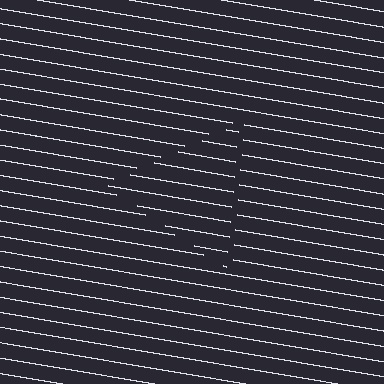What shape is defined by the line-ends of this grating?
An illusory triangle. The interior of the shape contains the same grating, shifted by half a period — the contour is defined by the phase discontinuity where line-ends from the inner and outer gratings abut.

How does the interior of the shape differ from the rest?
The interior of the shape contains the same grating, shifted by half a period — the contour is defined by the phase discontinuity where line-ends from the inner and outer gratings abut.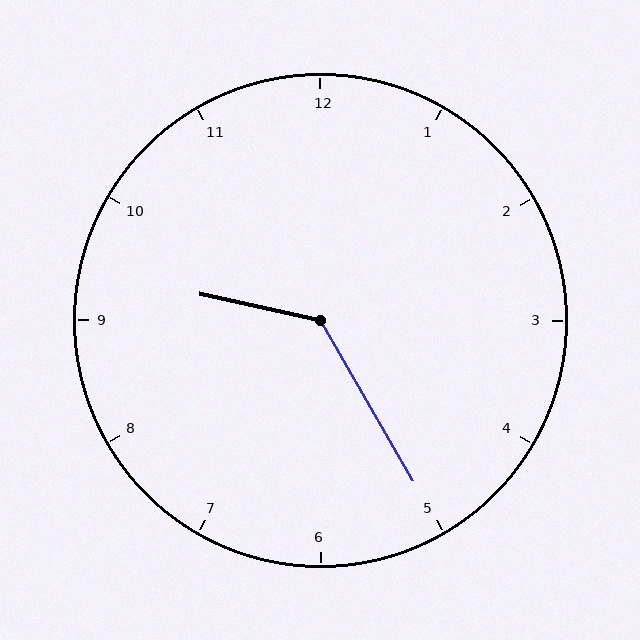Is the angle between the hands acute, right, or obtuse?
It is obtuse.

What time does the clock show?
9:25.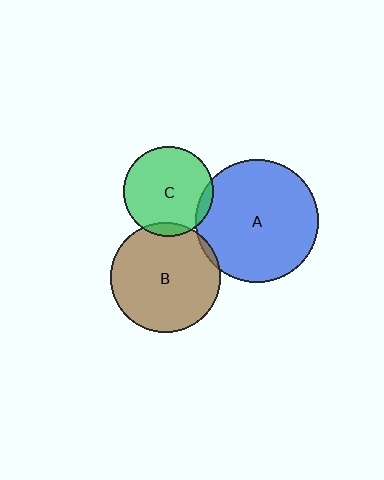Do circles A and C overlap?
Yes.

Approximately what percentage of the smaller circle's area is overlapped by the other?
Approximately 5%.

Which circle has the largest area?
Circle A (blue).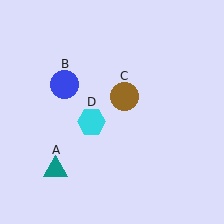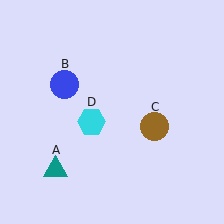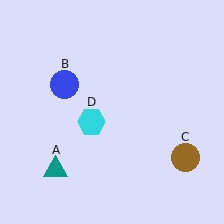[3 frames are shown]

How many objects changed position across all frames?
1 object changed position: brown circle (object C).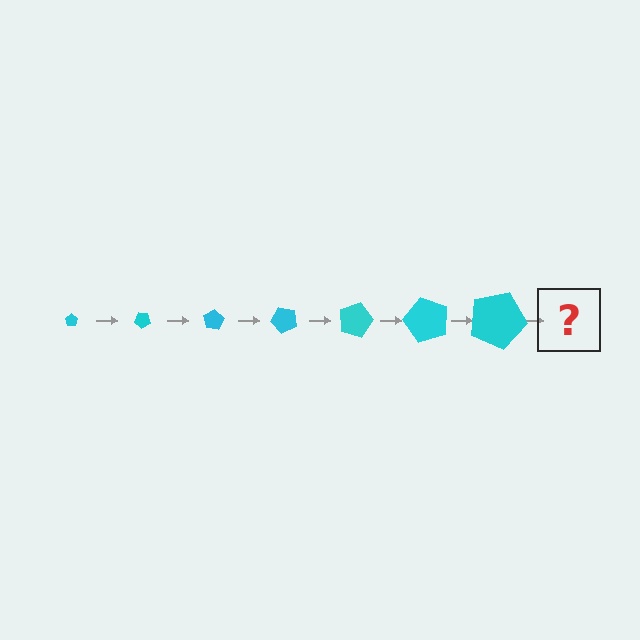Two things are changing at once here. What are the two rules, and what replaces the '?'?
The two rules are that the pentagon grows larger each step and it rotates 40 degrees each step. The '?' should be a pentagon, larger than the previous one and rotated 280 degrees from the start.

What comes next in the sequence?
The next element should be a pentagon, larger than the previous one and rotated 280 degrees from the start.